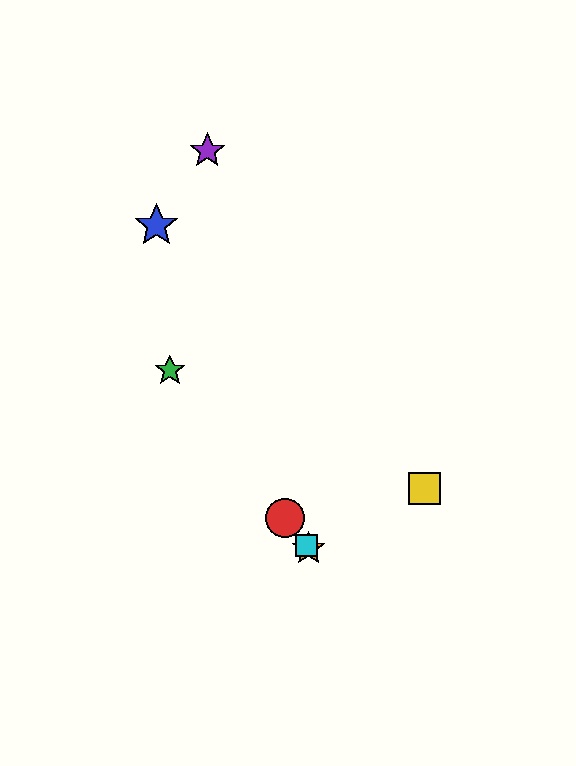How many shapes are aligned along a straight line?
4 shapes (the red circle, the green star, the orange star, the cyan square) are aligned along a straight line.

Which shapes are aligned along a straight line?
The red circle, the green star, the orange star, the cyan square are aligned along a straight line.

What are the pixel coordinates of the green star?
The green star is at (170, 371).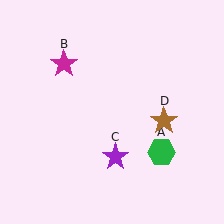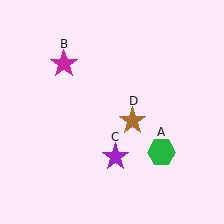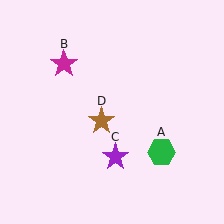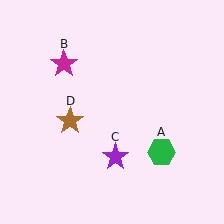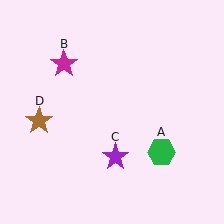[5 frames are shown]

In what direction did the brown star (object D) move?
The brown star (object D) moved left.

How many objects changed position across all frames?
1 object changed position: brown star (object D).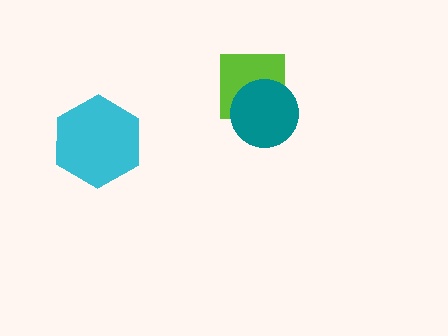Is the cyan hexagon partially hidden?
No, no other shape covers it.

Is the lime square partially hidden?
Yes, it is partially covered by another shape.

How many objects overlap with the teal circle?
1 object overlaps with the teal circle.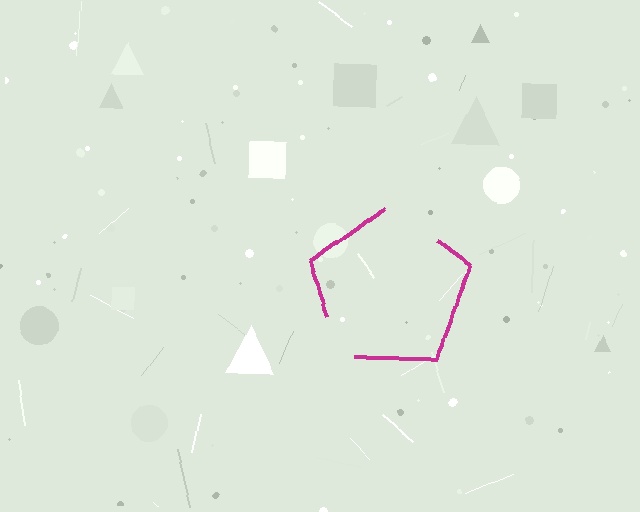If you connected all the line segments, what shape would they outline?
They would outline a pentagon.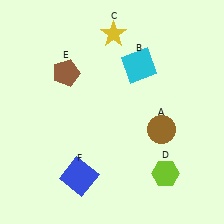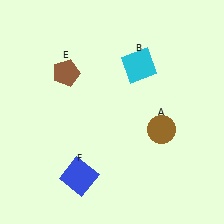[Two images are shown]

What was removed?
The lime hexagon (D), the yellow star (C) were removed in Image 2.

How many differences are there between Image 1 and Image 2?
There are 2 differences between the two images.